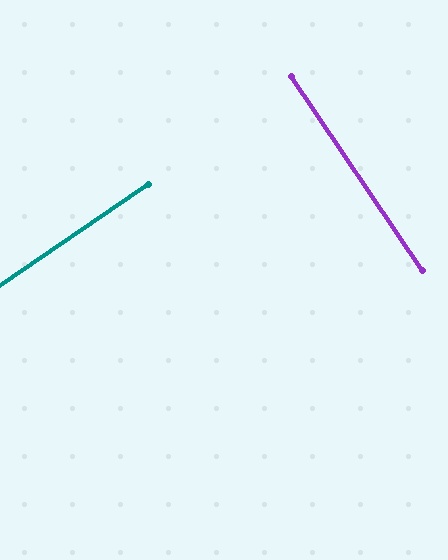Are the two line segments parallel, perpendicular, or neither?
Perpendicular — they meet at approximately 90°.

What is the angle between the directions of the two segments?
Approximately 90 degrees.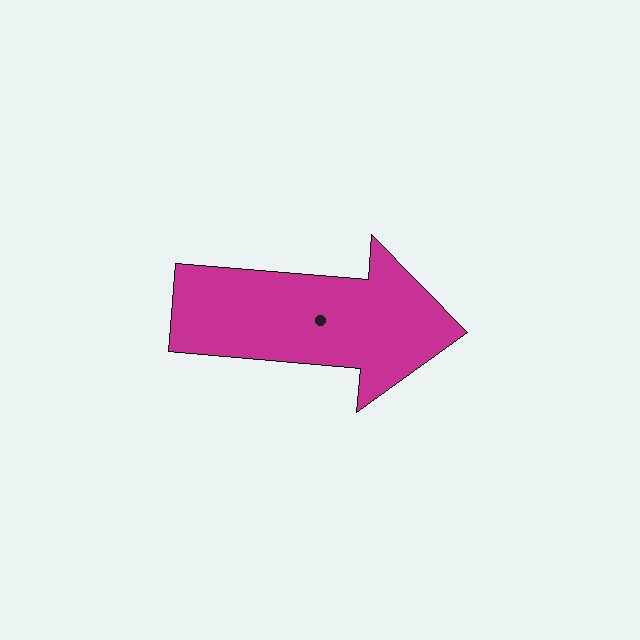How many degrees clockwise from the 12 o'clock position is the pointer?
Approximately 95 degrees.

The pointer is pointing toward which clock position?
Roughly 3 o'clock.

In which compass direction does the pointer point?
East.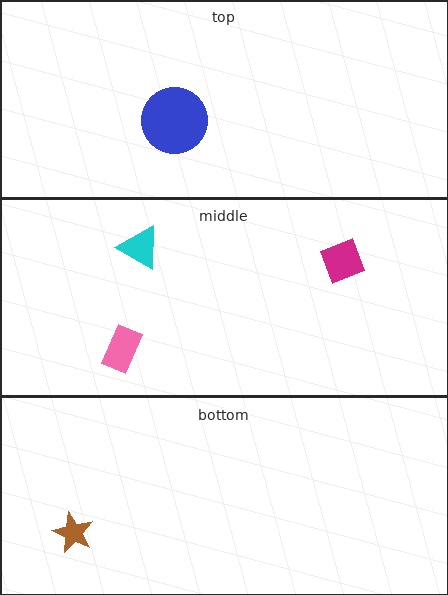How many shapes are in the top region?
1.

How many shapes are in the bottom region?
1.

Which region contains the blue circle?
The top region.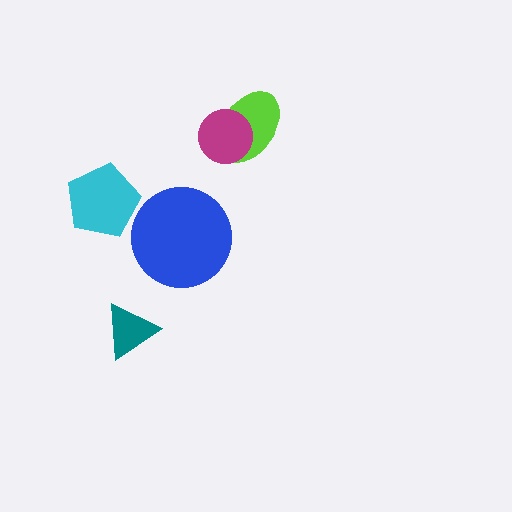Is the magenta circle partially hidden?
No, no other shape covers it.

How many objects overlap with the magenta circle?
1 object overlaps with the magenta circle.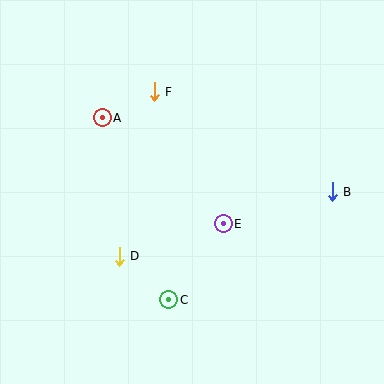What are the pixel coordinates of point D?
Point D is at (119, 256).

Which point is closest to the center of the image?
Point E at (223, 224) is closest to the center.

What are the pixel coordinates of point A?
Point A is at (102, 118).